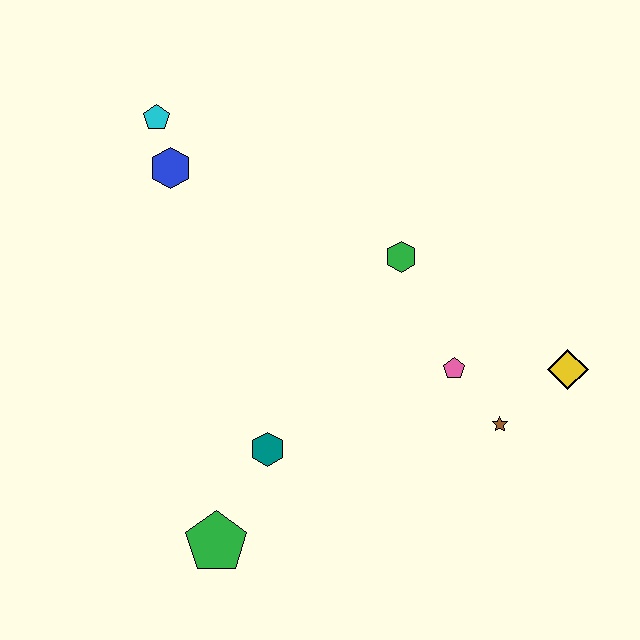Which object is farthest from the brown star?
The cyan pentagon is farthest from the brown star.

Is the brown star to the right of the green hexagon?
Yes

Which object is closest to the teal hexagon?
The green pentagon is closest to the teal hexagon.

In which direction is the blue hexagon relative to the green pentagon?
The blue hexagon is above the green pentagon.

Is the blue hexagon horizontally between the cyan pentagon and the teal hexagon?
Yes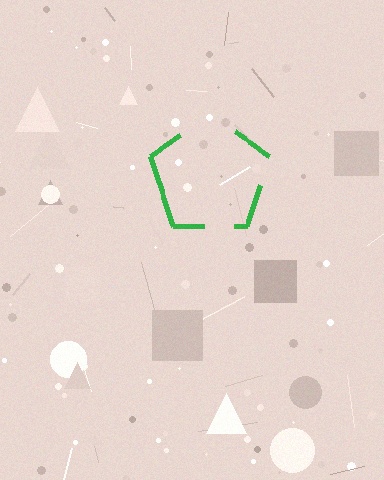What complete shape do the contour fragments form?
The contour fragments form a pentagon.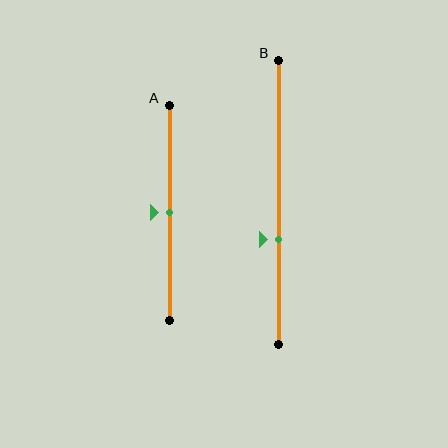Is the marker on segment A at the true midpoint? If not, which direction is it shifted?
Yes, the marker on segment A is at the true midpoint.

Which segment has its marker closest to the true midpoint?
Segment A has its marker closest to the true midpoint.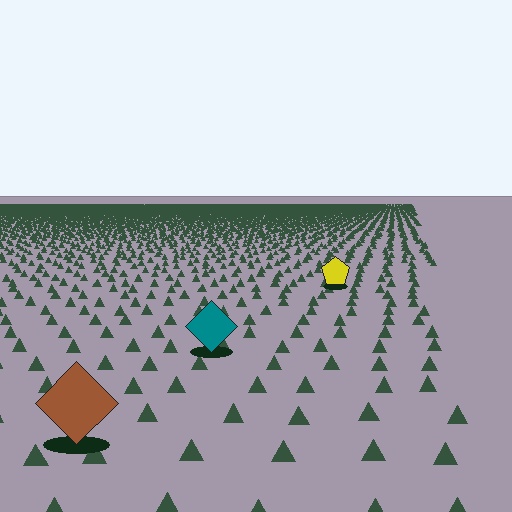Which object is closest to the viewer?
The brown diamond is closest. The texture marks near it are larger and more spread out.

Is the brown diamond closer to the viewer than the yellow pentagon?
Yes. The brown diamond is closer — you can tell from the texture gradient: the ground texture is coarser near it.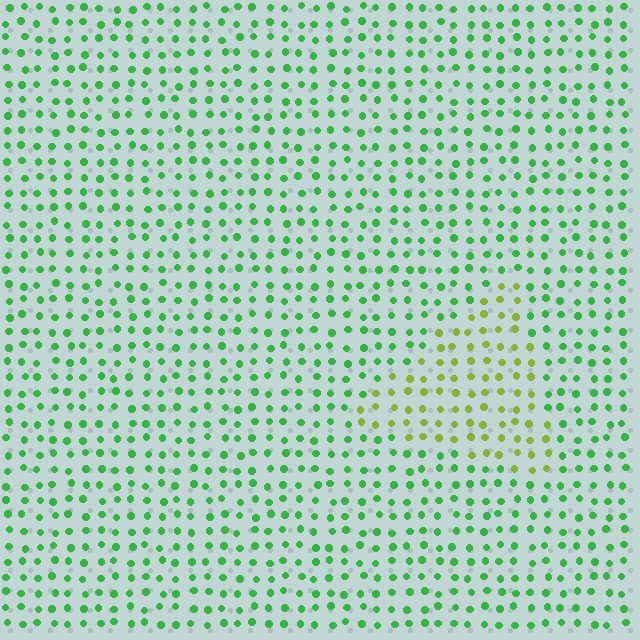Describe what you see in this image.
The image is filled with small green elements in a uniform arrangement. A triangle-shaped region is visible where the elements are tinted to a slightly different hue, forming a subtle color boundary.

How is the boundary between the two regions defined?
The boundary is defined purely by a slight shift in hue (about 44 degrees). Spacing, size, and orientation are identical on both sides.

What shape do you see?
I see a triangle.